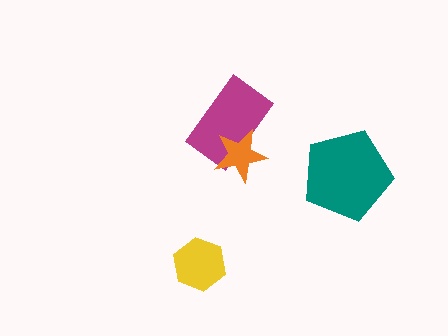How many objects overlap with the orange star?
1 object overlaps with the orange star.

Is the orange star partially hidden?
No, no other shape covers it.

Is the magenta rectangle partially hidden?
Yes, it is partially covered by another shape.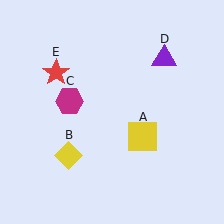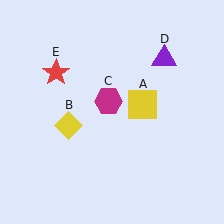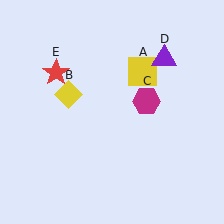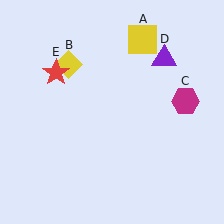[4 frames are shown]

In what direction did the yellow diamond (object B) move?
The yellow diamond (object B) moved up.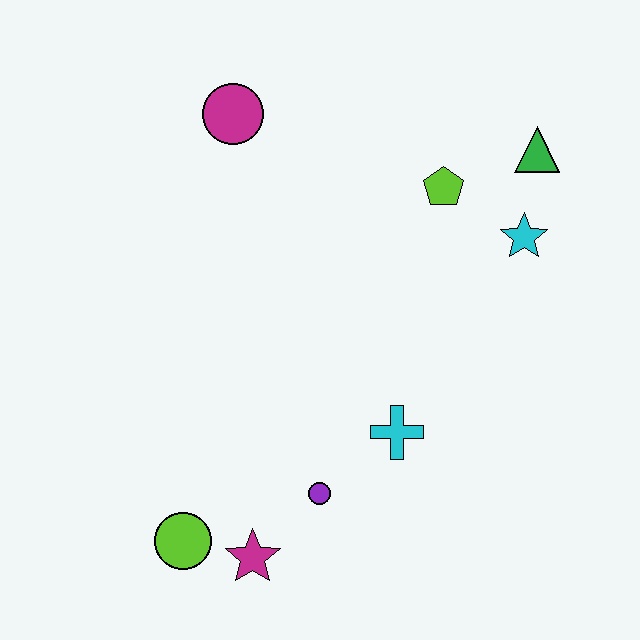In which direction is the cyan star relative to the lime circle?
The cyan star is to the right of the lime circle.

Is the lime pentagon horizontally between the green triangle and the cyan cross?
Yes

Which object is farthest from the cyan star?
The lime circle is farthest from the cyan star.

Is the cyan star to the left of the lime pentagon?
No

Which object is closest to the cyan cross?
The purple circle is closest to the cyan cross.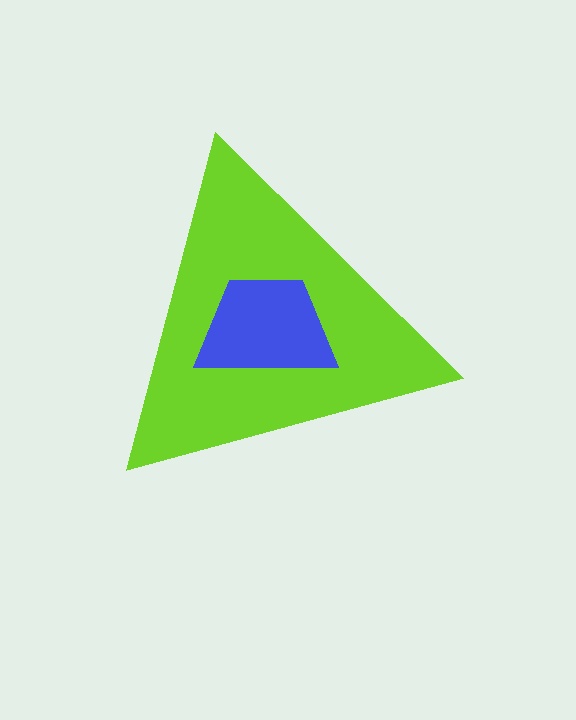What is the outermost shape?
The lime triangle.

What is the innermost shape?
The blue trapezoid.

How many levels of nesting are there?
2.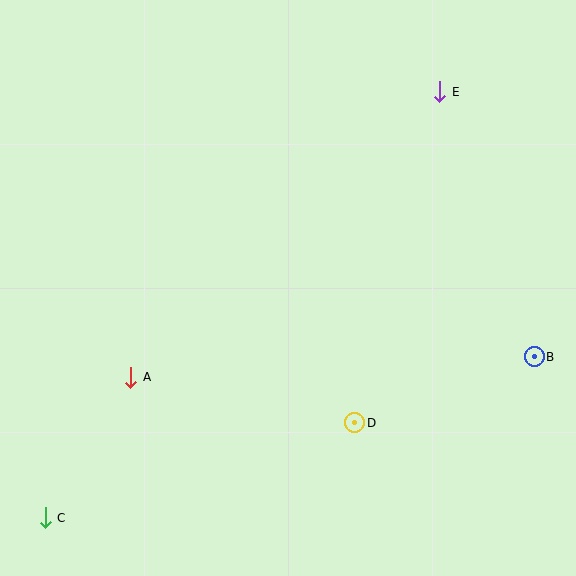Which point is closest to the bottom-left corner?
Point C is closest to the bottom-left corner.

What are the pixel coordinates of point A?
Point A is at (131, 377).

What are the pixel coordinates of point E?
Point E is at (440, 92).